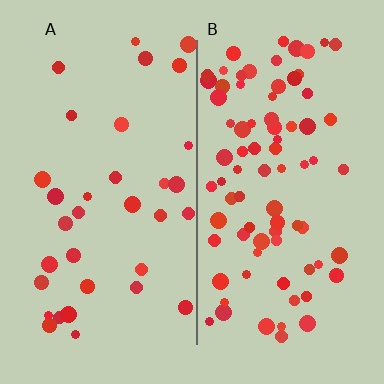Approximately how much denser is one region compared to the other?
Approximately 2.5× — region B over region A.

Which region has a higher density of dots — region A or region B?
B (the right).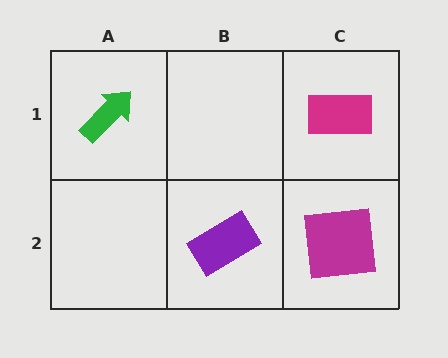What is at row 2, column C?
A magenta square.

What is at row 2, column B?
A purple rectangle.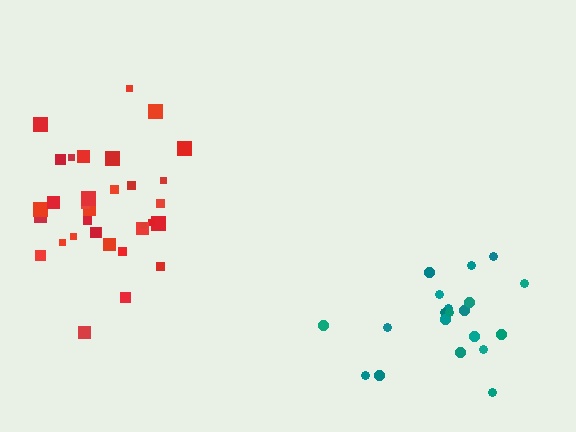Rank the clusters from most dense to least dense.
teal, red.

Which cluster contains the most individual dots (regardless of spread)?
Red (33).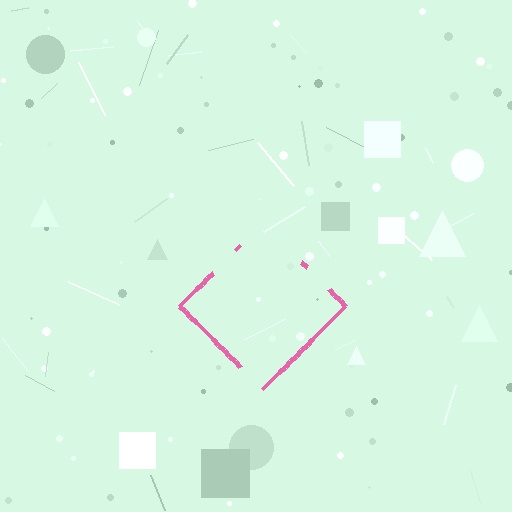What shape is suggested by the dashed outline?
The dashed outline suggests a diamond.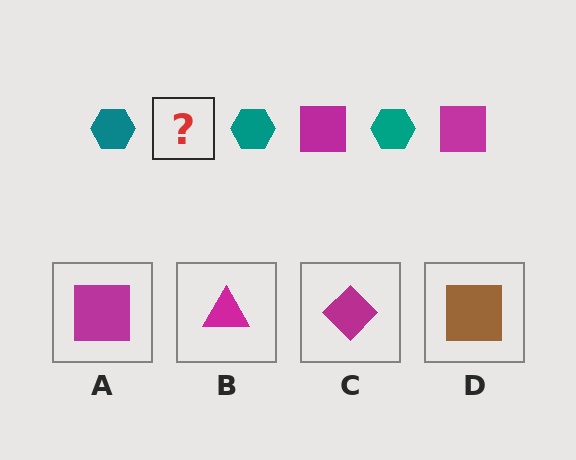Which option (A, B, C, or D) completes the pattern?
A.